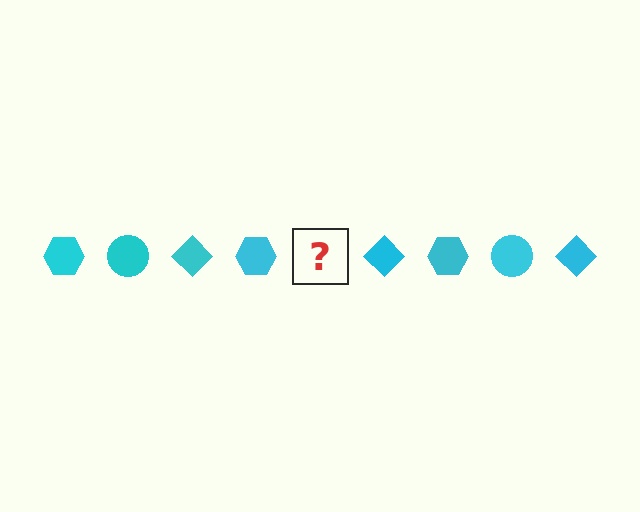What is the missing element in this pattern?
The missing element is a cyan circle.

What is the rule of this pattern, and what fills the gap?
The rule is that the pattern cycles through hexagon, circle, diamond shapes in cyan. The gap should be filled with a cyan circle.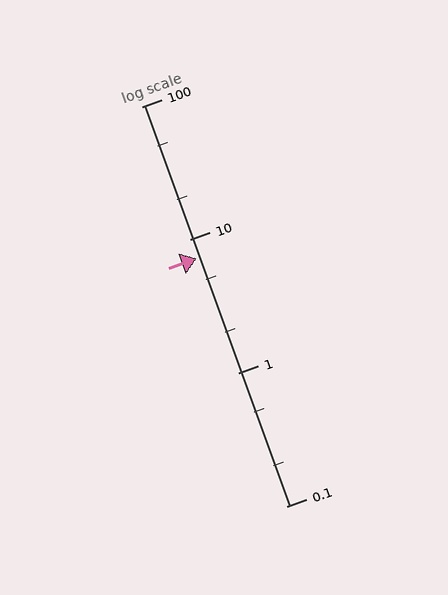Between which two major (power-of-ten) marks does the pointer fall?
The pointer is between 1 and 10.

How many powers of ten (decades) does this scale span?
The scale spans 3 decades, from 0.1 to 100.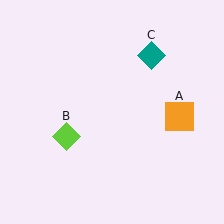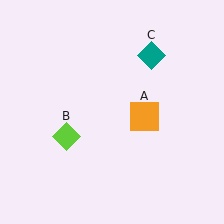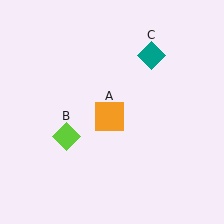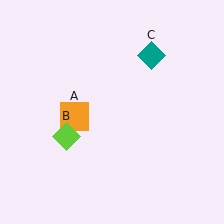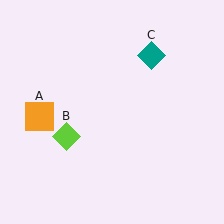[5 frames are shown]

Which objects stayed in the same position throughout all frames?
Lime diamond (object B) and teal diamond (object C) remained stationary.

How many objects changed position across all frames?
1 object changed position: orange square (object A).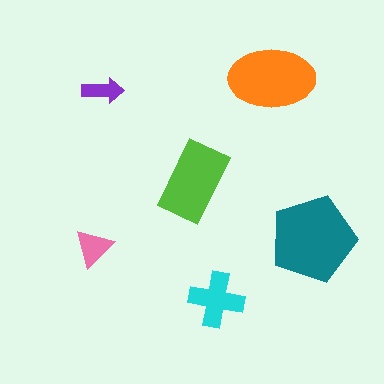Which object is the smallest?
The purple arrow.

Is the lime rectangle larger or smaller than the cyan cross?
Larger.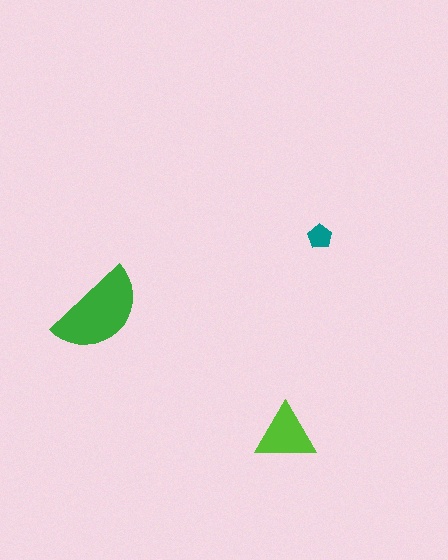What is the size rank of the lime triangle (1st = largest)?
2nd.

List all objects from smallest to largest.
The teal pentagon, the lime triangle, the green semicircle.